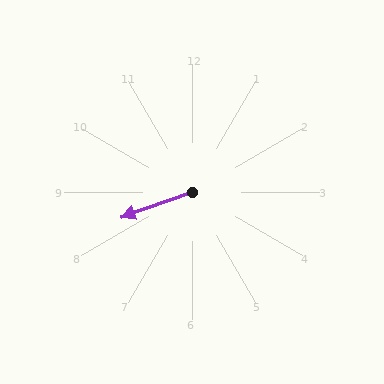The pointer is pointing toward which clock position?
Roughly 8 o'clock.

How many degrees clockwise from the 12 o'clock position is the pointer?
Approximately 250 degrees.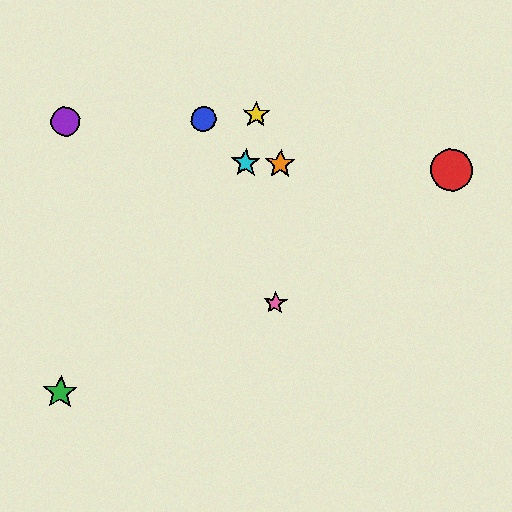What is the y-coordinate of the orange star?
The orange star is at y≈164.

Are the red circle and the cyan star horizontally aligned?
Yes, both are at y≈170.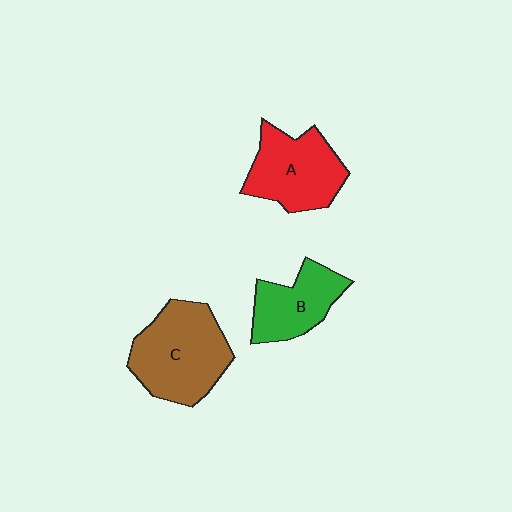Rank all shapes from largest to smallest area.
From largest to smallest: C (brown), A (red), B (green).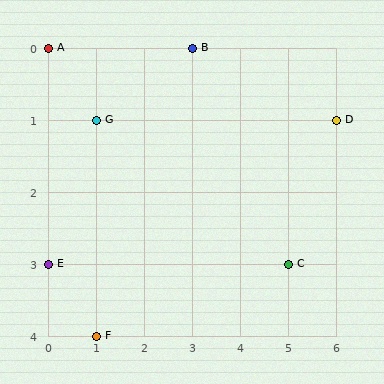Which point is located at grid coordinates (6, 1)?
Point D is at (6, 1).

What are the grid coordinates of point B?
Point B is at grid coordinates (3, 0).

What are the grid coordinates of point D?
Point D is at grid coordinates (6, 1).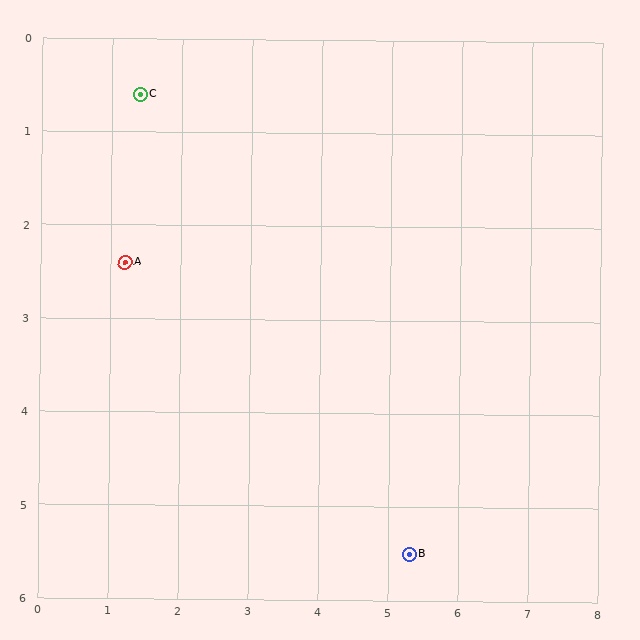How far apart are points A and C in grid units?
Points A and C are about 1.8 grid units apart.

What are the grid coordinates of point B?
Point B is at approximately (5.3, 5.5).